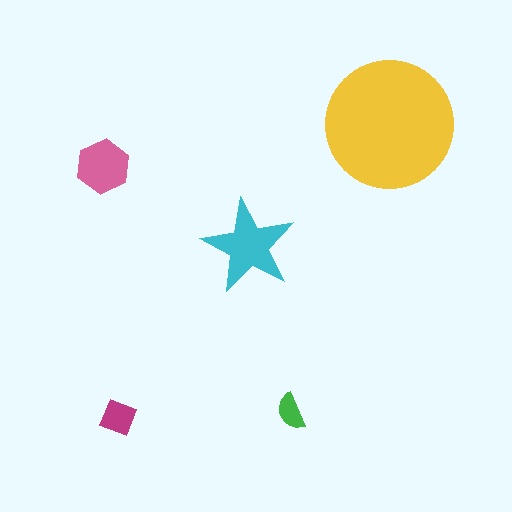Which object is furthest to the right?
The yellow circle is rightmost.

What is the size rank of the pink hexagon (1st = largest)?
3rd.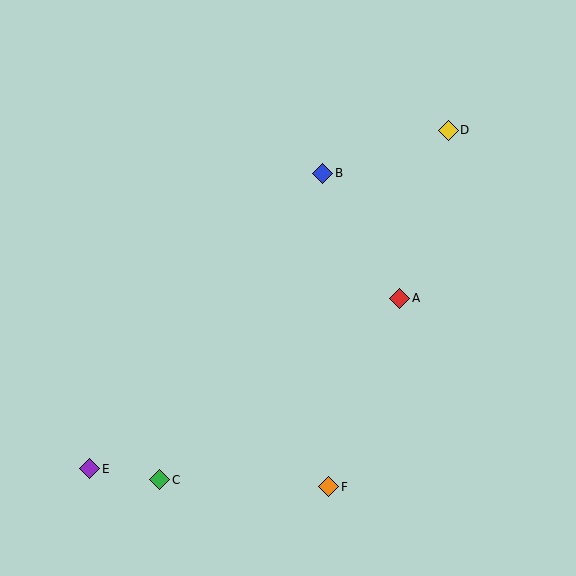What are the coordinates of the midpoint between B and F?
The midpoint between B and F is at (326, 330).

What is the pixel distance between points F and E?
The distance between F and E is 240 pixels.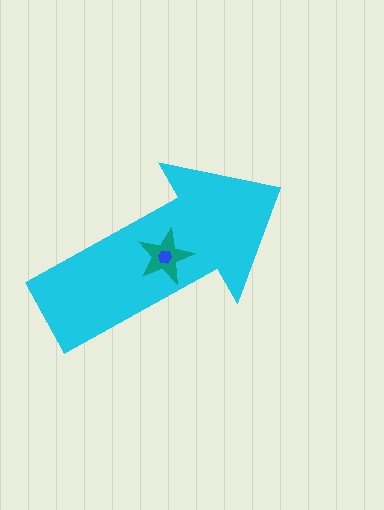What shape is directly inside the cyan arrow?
The teal star.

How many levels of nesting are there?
3.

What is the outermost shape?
The cyan arrow.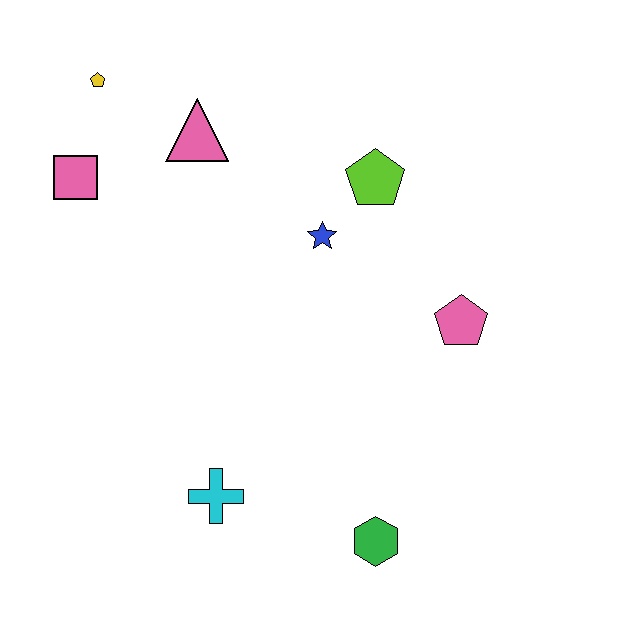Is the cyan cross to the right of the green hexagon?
No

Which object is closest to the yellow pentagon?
The pink square is closest to the yellow pentagon.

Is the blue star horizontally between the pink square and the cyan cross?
No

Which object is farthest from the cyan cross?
The yellow pentagon is farthest from the cyan cross.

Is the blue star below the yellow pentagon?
Yes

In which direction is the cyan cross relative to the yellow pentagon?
The cyan cross is below the yellow pentagon.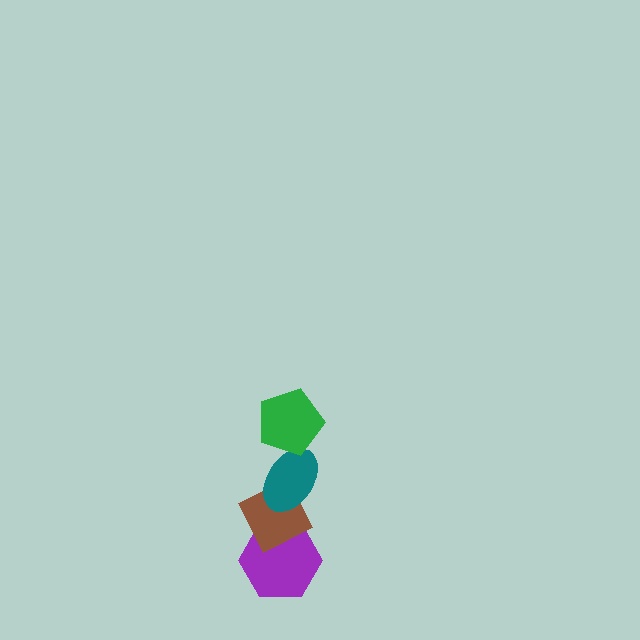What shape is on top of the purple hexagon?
The brown diamond is on top of the purple hexagon.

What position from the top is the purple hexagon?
The purple hexagon is 4th from the top.